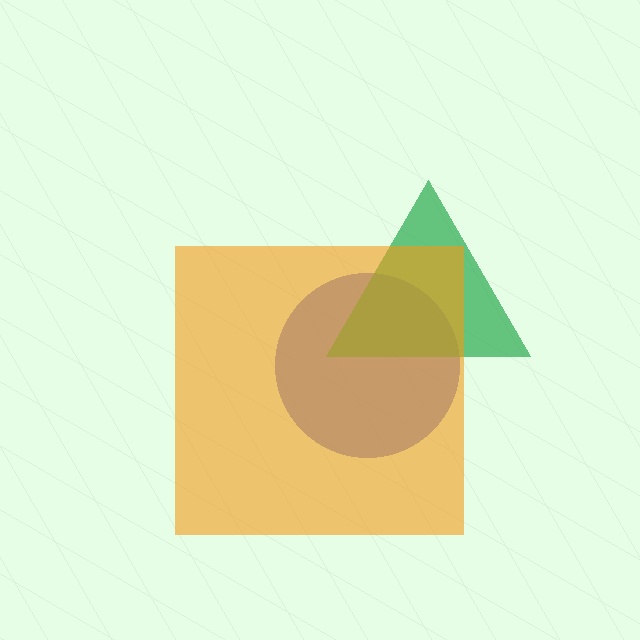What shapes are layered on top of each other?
The layered shapes are: a blue circle, a green triangle, an orange square.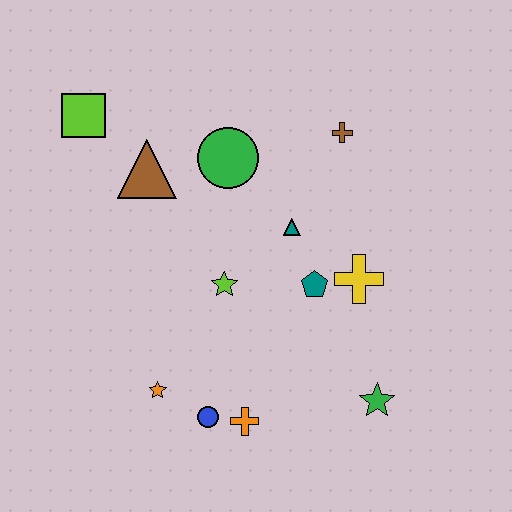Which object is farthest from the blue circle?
The lime square is farthest from the blue circle.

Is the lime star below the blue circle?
No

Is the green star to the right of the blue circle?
Yes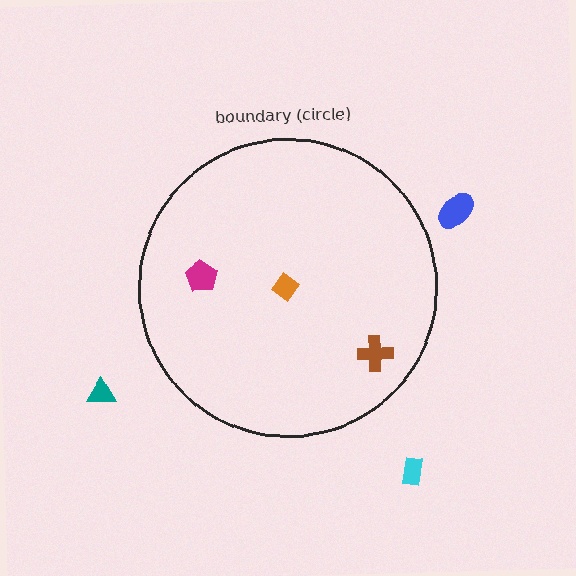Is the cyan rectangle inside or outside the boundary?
Outside.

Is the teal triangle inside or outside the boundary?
Outside.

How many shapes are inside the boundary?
3 inside, 3 outside.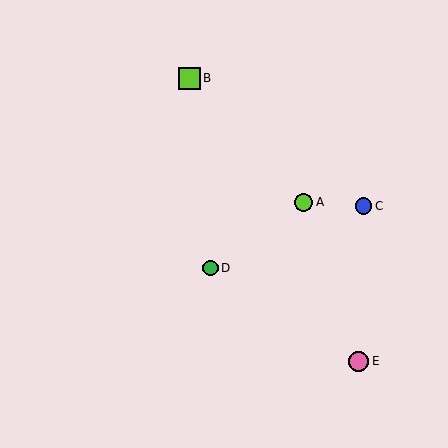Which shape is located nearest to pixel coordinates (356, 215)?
The blue circle (labeled C) at (363, 206) is nearest to that location.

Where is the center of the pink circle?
The center of the pink circle is at (359, 361).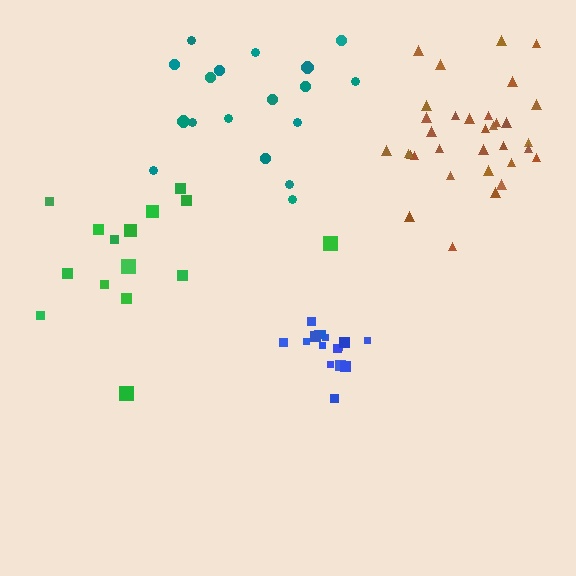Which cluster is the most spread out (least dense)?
Green.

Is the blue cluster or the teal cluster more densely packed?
Blue.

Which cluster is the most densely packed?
Blue.